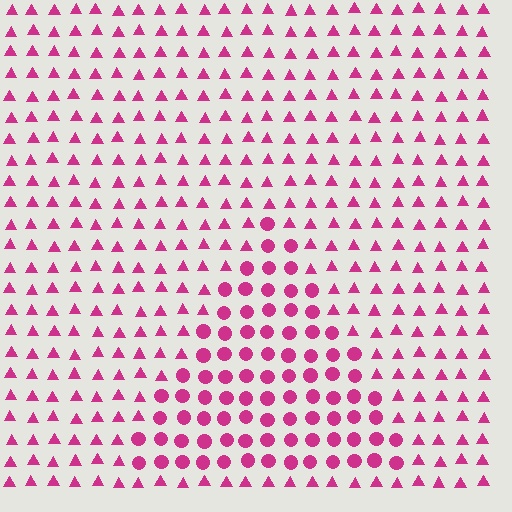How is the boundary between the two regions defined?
The boundary is defined by a change in element shape: circles inside vs. triangles outside. All elements share the same color and spacing.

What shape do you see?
I see a triangle.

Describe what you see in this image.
The image is filled with small magenta elements arranged in a uniform grid. A triangle-shaped region contains circles, while the surrounding area contains triangles. The boundary is defined purely by the change in element shape.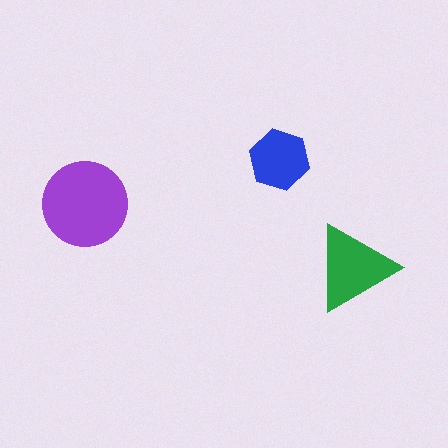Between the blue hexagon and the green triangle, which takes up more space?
The green triangle.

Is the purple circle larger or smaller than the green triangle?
Larger.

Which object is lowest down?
The green triangle is bottommost.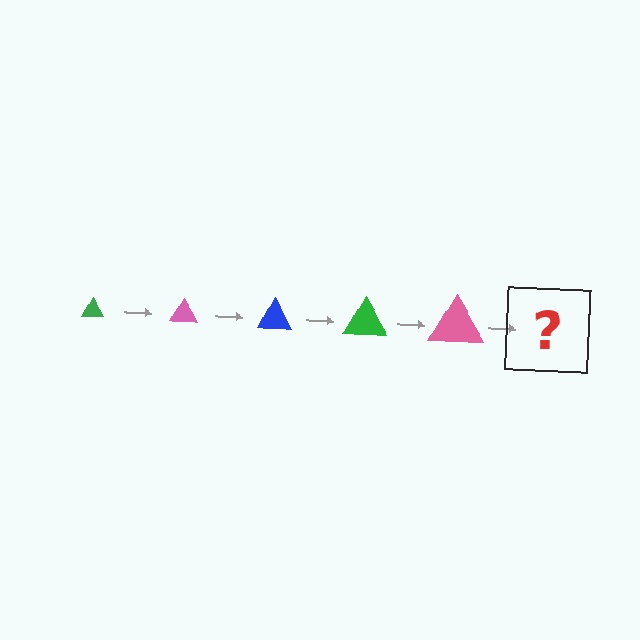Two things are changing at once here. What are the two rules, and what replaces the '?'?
The two rules are that the triangle grows larger each step and the color cycles through green, pink, and blue. The '?' should be a blue triangle, larger than the previous one.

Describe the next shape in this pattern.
It should be a blue triangle, larger than the previous one.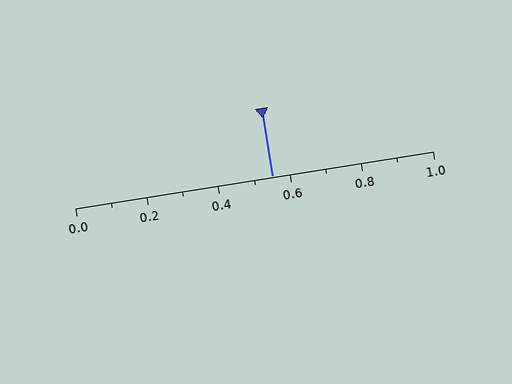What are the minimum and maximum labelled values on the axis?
The axis runs from 0.0 to 1.0.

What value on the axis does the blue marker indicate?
The marker indicates approximately 0.55.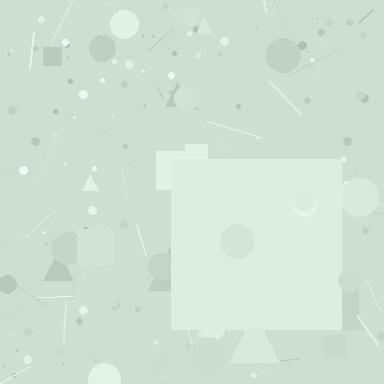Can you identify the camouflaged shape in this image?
The camouflaged shape is a square.